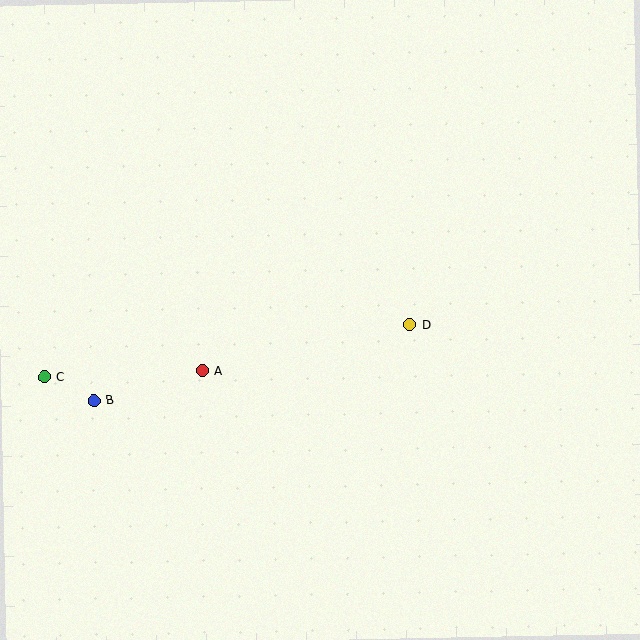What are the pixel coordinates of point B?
Point B is at (94, 401).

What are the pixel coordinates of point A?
Point A is at (202, 371).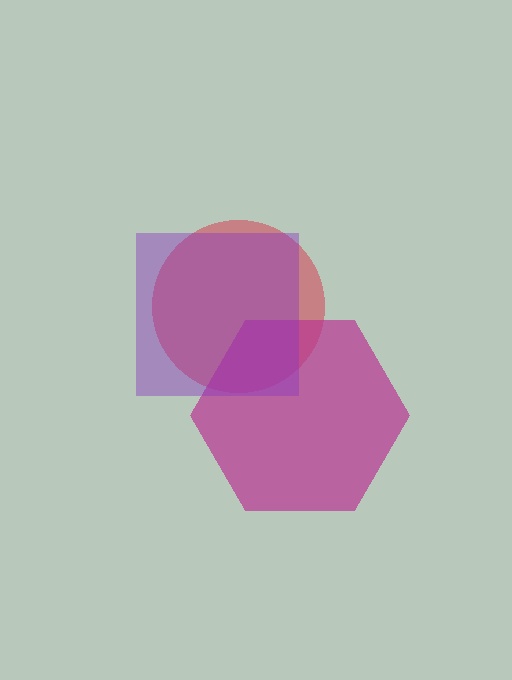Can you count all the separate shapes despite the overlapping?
Yes, there are 3 separate shapes.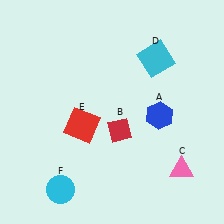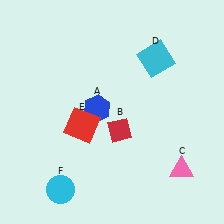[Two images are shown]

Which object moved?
The blue hexagon (A) moved left.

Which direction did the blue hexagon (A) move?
The blue hexagon (A) moved left.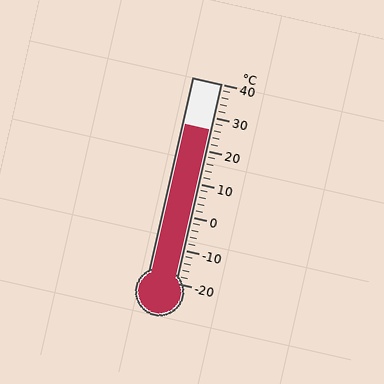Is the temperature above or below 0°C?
The temperature is above 0°C.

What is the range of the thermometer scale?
The thermometer scale ranges from -20°C to 40°C.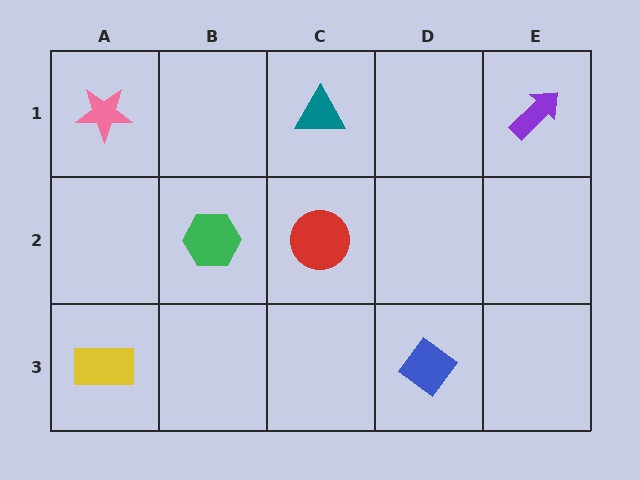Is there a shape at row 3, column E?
No, that cell is empty.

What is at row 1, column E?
A purple arrow.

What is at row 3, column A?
A yellow rectangle.